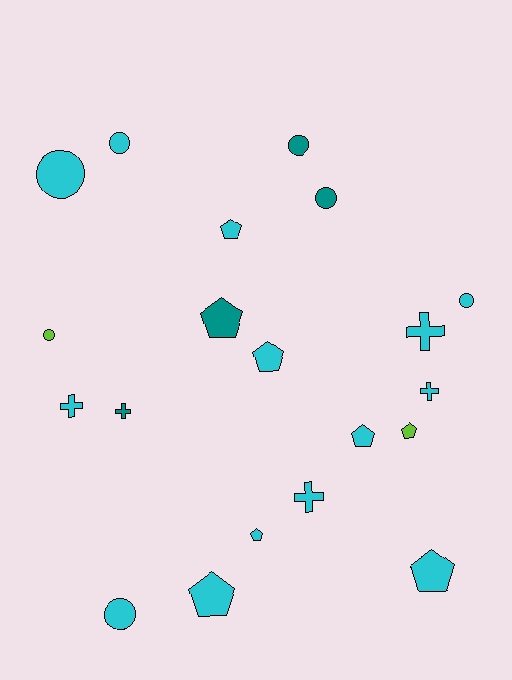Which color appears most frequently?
Cyan, with 14 objects.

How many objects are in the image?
There are 20 objects.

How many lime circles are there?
There is 1 lime circle.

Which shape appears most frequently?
Pentagon, with 8 objects.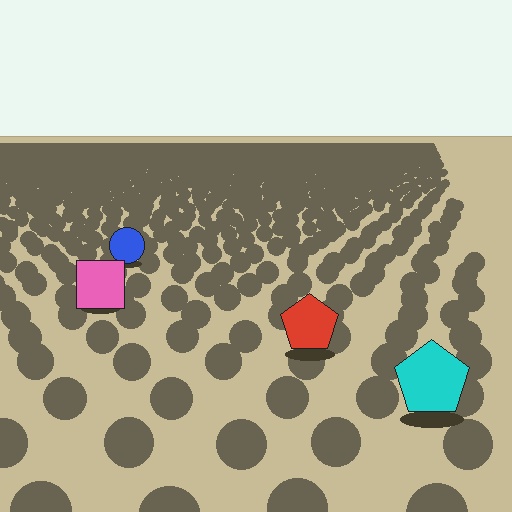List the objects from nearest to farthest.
From nearest to farthest: the cyan pentagon, the red pentagon, the pink square, the blue circle.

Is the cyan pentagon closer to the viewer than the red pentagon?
Yes. The cyan pentagon is closer — you can tell from the texture gradient: the ground texture is coarser near it.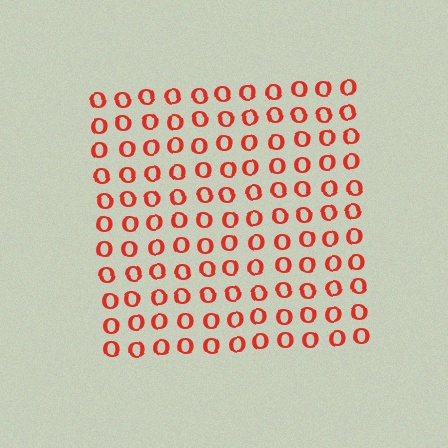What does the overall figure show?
The overall figure shows a square.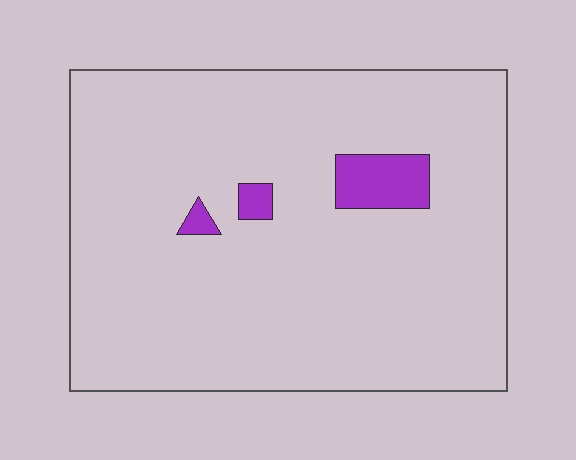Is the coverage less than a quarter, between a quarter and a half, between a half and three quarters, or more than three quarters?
Less than a quarter.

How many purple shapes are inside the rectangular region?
3.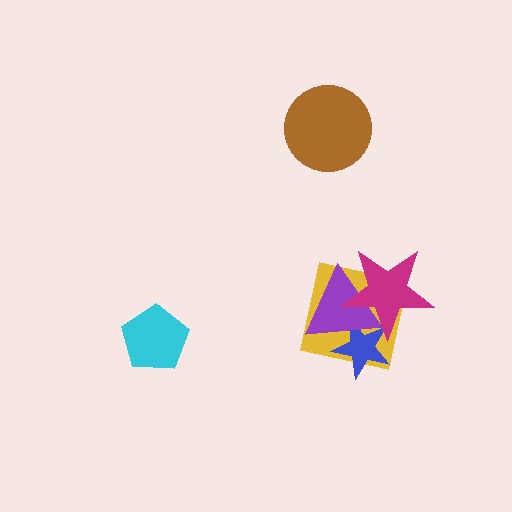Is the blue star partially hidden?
Yes, it is partially covered by another shape.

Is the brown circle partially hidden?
No, no other shape covers it.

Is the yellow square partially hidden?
Yes, it is partially covered by another shape.